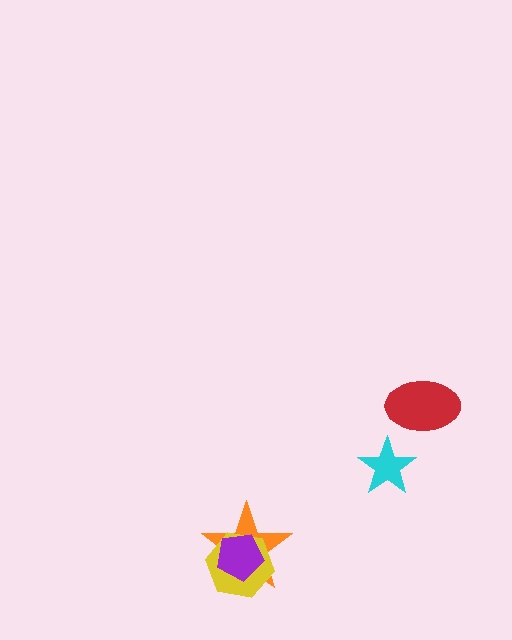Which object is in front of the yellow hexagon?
The purple pentagon is in front of the yellow hexagon.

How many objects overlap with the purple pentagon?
2 objects overlap with the purple pentagon.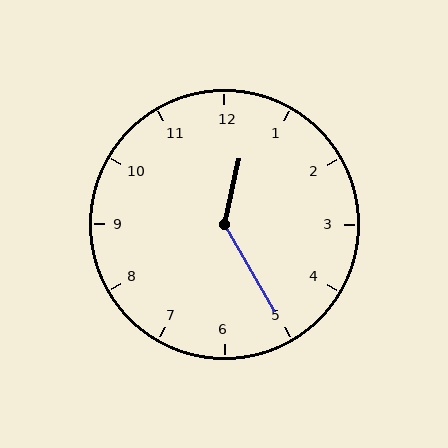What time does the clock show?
12:25.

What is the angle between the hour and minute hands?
Approximately 138 degrees.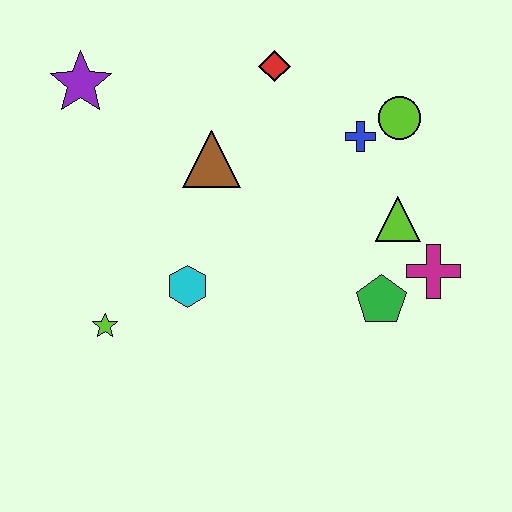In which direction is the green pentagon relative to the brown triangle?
The green pentagon is to the right of the brown triangle.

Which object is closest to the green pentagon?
The magenta cross is closest to the green pentagon.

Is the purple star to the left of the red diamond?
Yes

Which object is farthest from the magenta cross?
The purple star is farthest from the magenta cross.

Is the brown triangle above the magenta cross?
Yes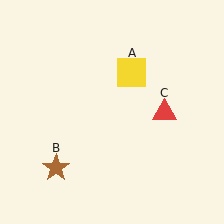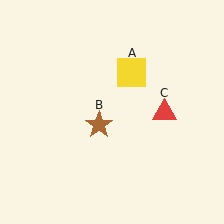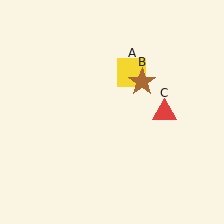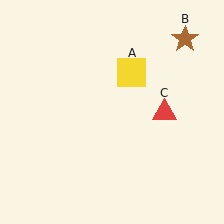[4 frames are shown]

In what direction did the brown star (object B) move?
The brown star (object B) moved up and to the right.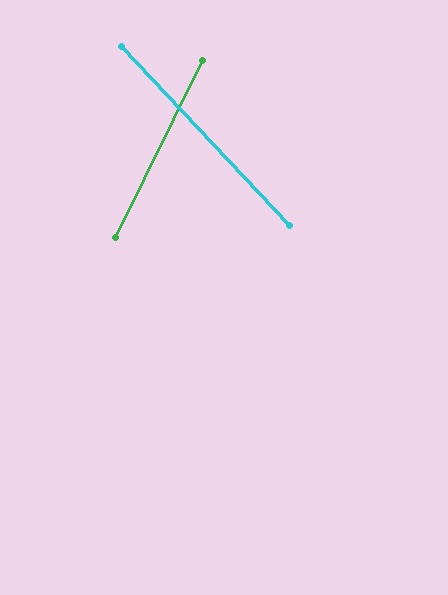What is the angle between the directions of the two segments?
Approximately 69 degrees.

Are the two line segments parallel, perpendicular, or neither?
Neither parallel nor perpendicular — they differ by about 69°.